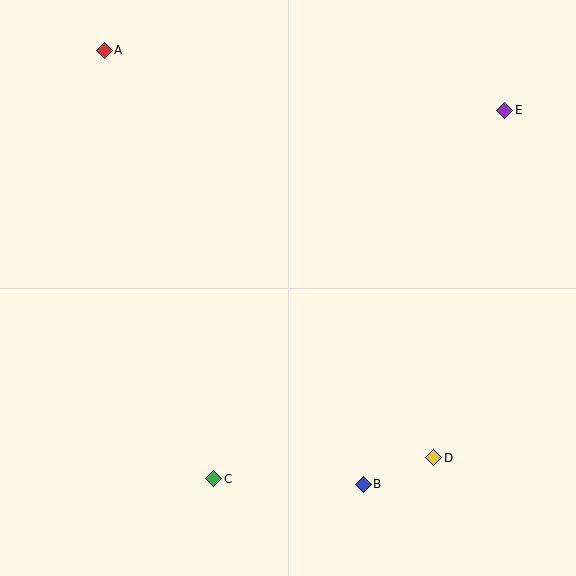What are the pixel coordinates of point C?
Point C is at (214, 479).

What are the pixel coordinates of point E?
Point E is at (505, 110).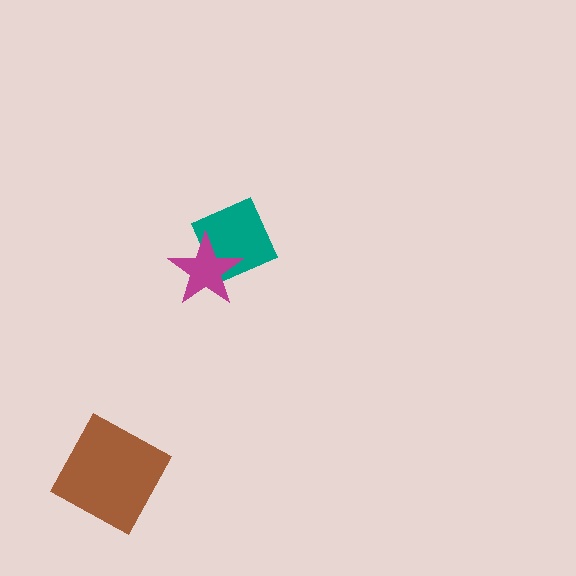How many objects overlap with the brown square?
0 objects overlap with the brown square.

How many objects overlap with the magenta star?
1 object overlaps with the magenta star.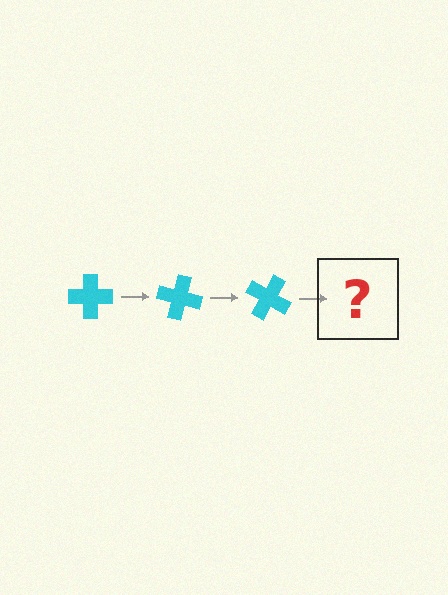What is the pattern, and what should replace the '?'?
The pattern is that the cross rotates 15 degrees each step. The '?' should be a cyan cross rotated 45 degrees.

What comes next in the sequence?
The next element should be a cyan cross rotated 45 degrees.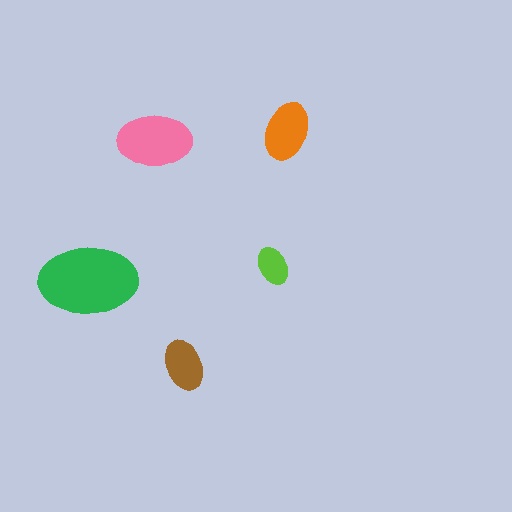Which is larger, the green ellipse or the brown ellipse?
The green one.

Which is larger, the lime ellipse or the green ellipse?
The green one.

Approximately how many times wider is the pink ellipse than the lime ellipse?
About 2 times wider.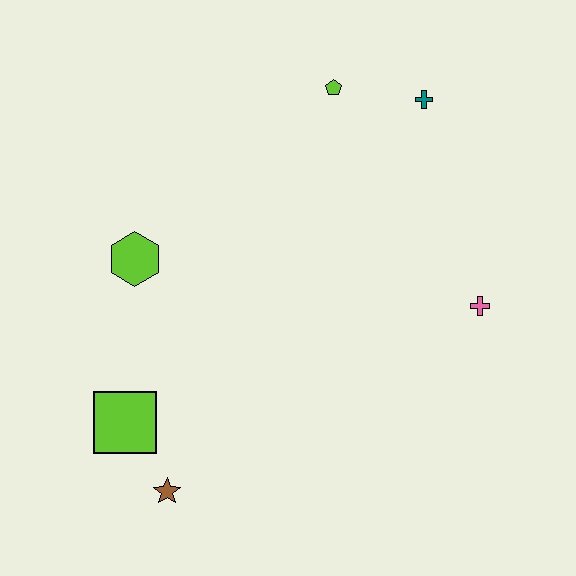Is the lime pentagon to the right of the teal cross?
No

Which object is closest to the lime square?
The brown star is closest to the lime square.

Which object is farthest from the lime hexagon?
The pink cross is farthest from the lime hexagon.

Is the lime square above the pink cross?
No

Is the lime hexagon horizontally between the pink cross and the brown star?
No